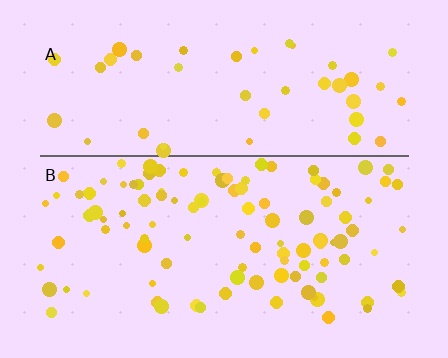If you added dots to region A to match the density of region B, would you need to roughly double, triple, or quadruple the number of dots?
Approximately double.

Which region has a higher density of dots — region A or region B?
B (the bottom).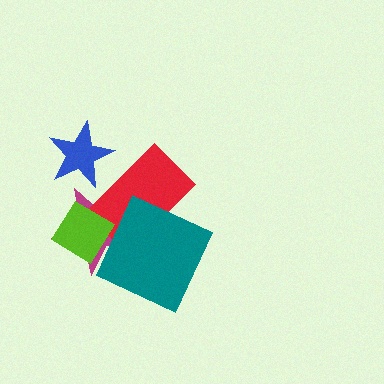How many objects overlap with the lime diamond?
2 objects overlap with the lime diamond.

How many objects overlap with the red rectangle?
4 objects overlap with the red rectangle.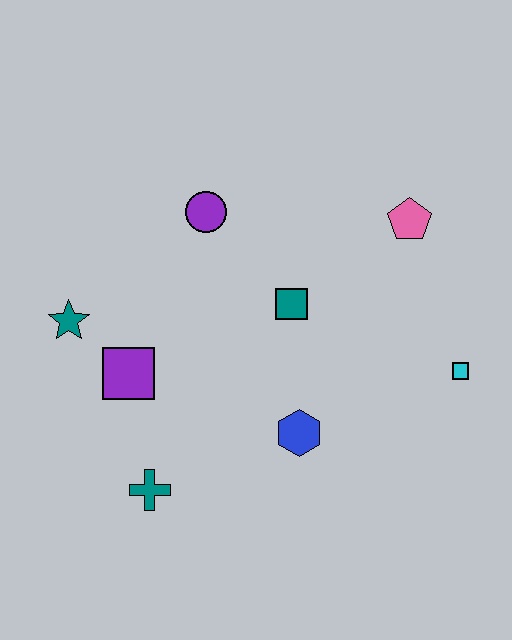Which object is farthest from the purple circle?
The cyan square is farthest from the purple circle.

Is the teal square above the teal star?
Yes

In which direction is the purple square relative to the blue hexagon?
The purple square is to the left of the blue hexagon.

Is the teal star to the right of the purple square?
No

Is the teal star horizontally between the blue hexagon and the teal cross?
No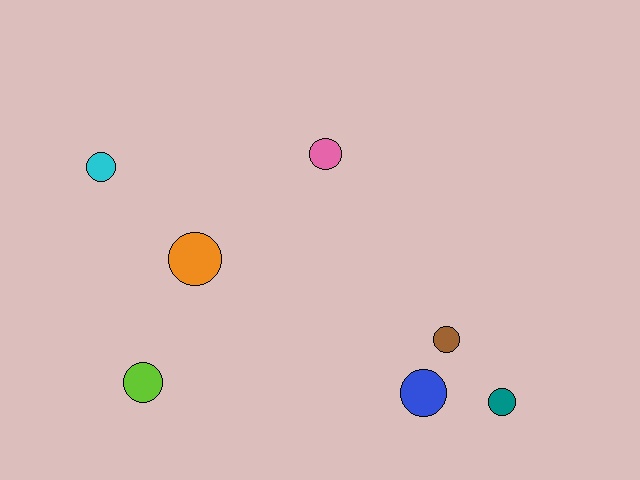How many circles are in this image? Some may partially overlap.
There are 7 circles.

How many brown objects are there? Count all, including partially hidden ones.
There is 1 brown object.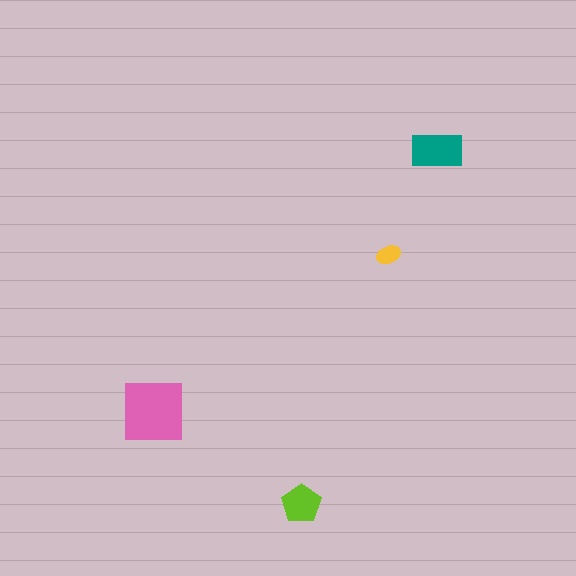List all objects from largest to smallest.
The pink square, the teal rectangle, the lime pentagon, the yellow ellipse.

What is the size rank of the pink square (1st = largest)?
1st.